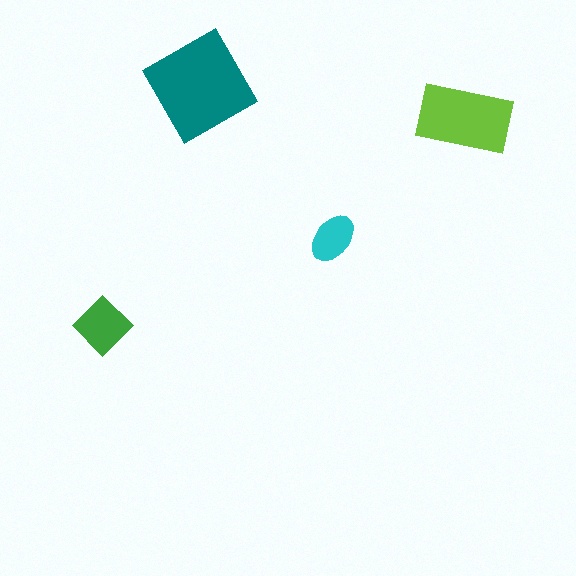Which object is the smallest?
The cyan ellipse.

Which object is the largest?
The teal square.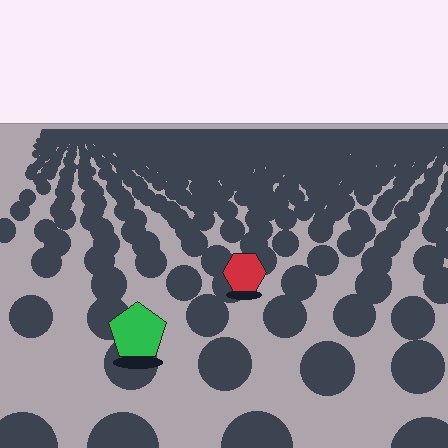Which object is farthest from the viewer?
The red hexagon is farthest from the viewer. It appears smaller and the ground texture around it is denser.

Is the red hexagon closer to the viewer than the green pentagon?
No. The green pentagon is closer — you can tell from the texture gradient: the ground texture is coarser near it.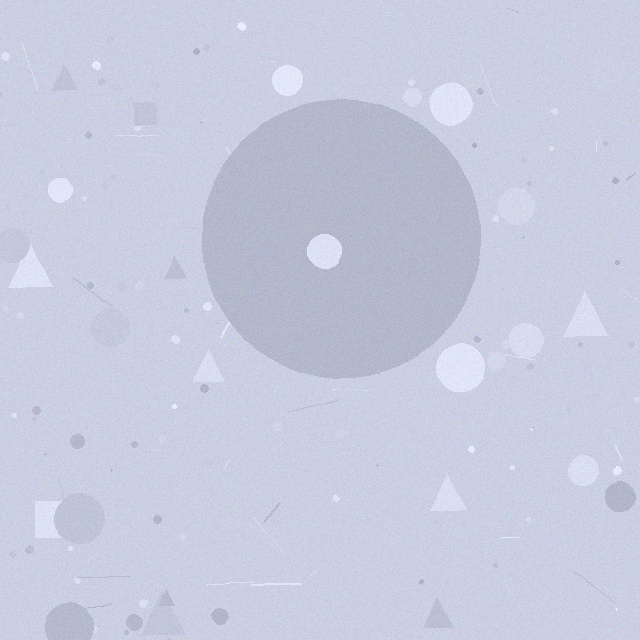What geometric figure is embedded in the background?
A circle is embedded in the background.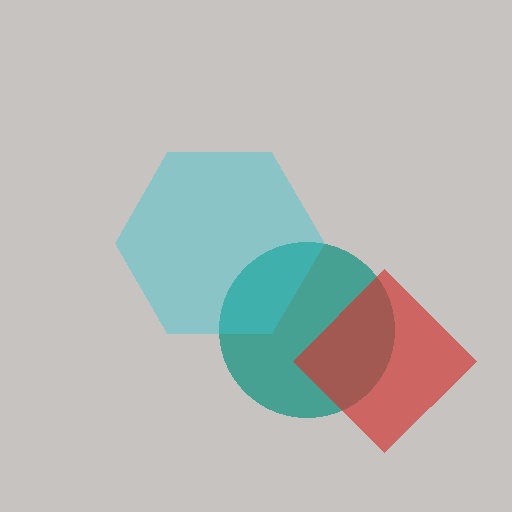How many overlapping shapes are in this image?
There are 3 overlapping shapes in the image.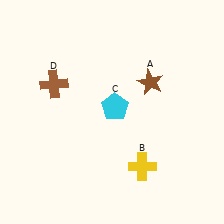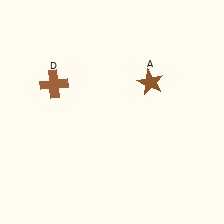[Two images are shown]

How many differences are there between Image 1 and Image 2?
There are 2 differences between the two images.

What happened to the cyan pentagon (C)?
The cyan pentagon (C) was removed in Image 2. It was in the top-right area of Image 1.